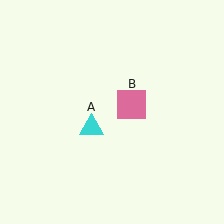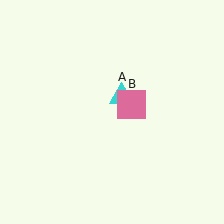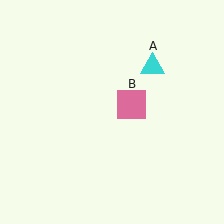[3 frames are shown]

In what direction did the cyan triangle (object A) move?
The cyan triangle (object A) moved up and to the right.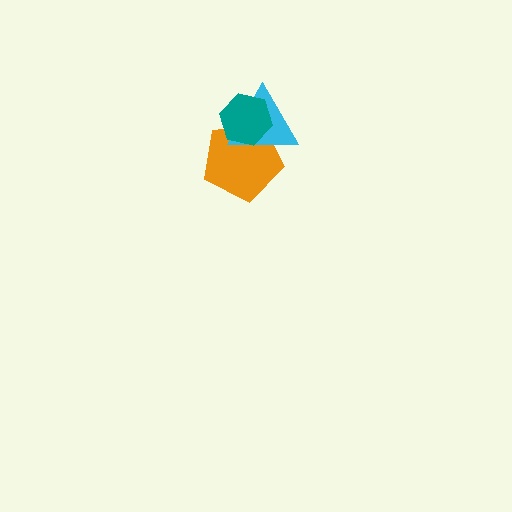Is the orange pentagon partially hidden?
Yes, it is partially covered by another shape.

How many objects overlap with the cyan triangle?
2 objects overlap with the cyan triangle.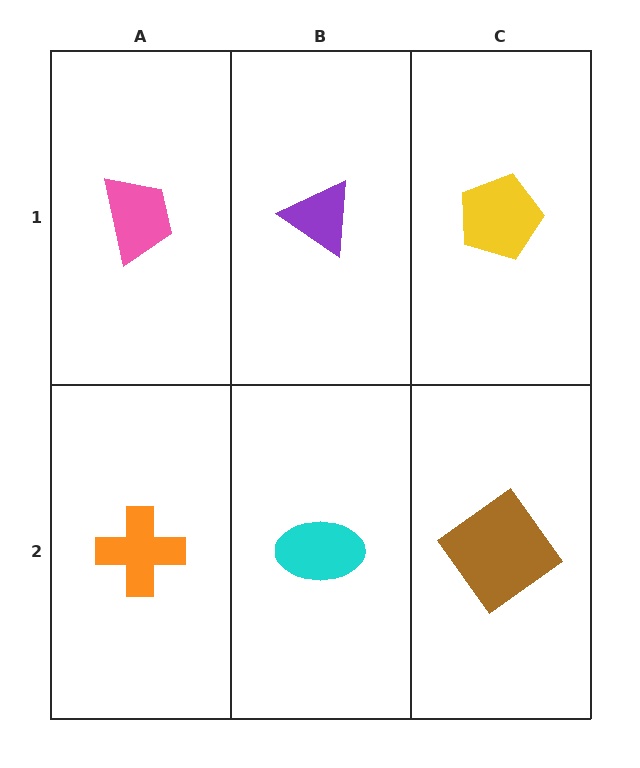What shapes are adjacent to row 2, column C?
A yellow pentagon (row 1, column C), a cyan ellipse (row 2, column B).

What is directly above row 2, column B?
A purple triangle.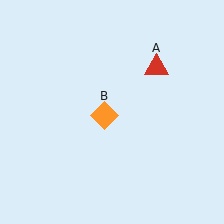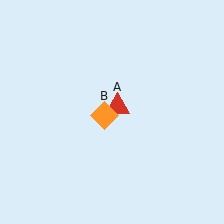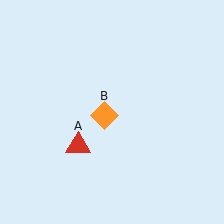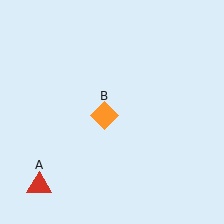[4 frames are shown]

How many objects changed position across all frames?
1 object changed position: red triangle (object A).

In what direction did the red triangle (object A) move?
The red triangle (object A) moved down and to the left.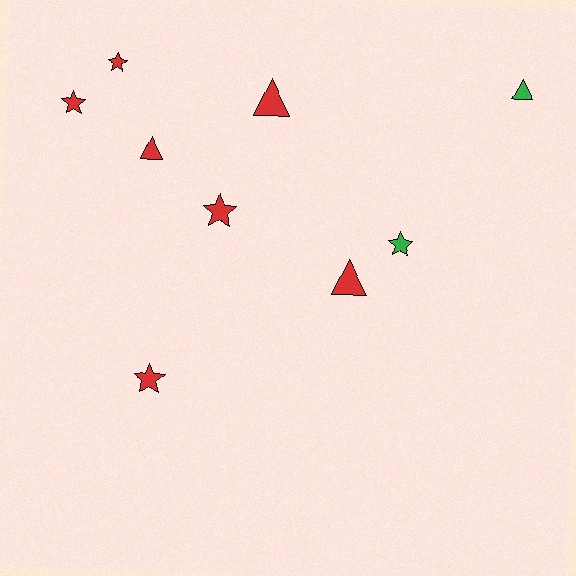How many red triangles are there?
There are 3 red triangles.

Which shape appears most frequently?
Star, with 5 objects.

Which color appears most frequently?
Red, with 7 objects.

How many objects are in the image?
There are 9 objects.